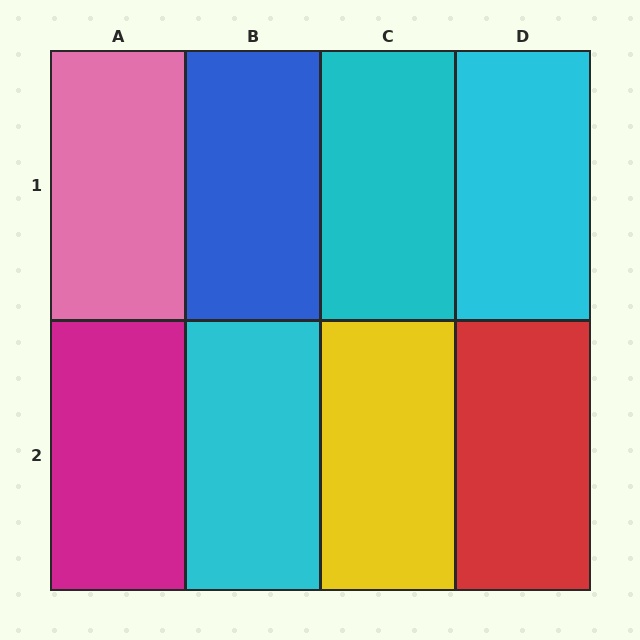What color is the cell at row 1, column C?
Cyan.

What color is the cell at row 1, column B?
Blue.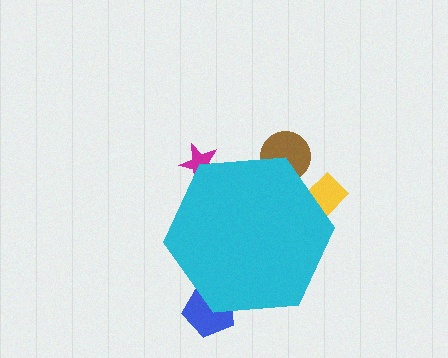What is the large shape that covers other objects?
A cyan hexagon.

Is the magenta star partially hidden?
Yes, the magenta star is partially hidden behind the cyan hexagon.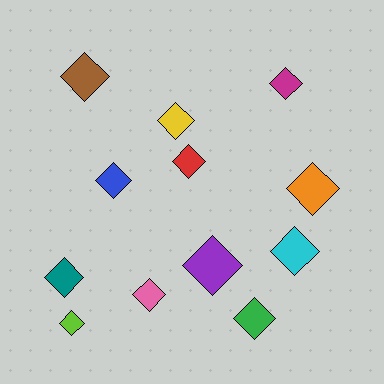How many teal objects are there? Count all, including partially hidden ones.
There is 1 teal object.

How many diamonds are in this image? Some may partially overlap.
There are 12 diamonds.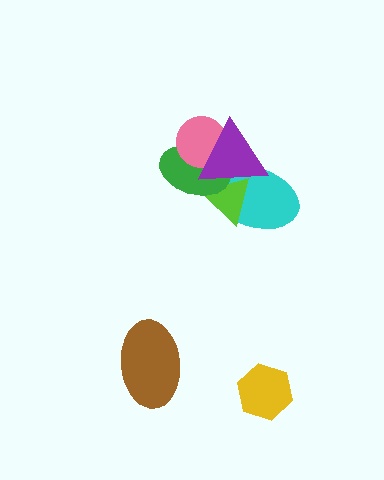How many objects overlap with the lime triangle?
3 objects overlap with the lime triangle.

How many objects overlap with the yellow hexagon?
0 objects overlap with the yellow hexagon.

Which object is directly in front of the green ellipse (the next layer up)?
The pink circle is directly in front of the green ellipse.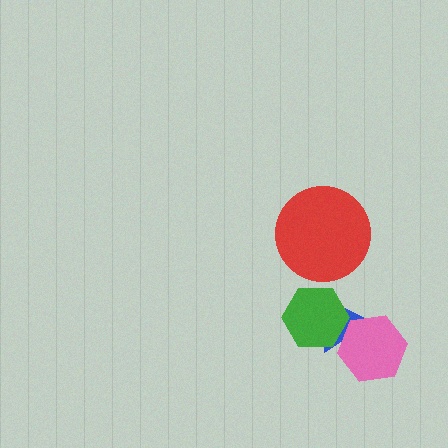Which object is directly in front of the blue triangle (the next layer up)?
The green hexagon is directly in front of the blue triangle.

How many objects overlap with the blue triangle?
2 objects overlap with the blue triangle.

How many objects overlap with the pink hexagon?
1 object overlaps with the pink hexagon.